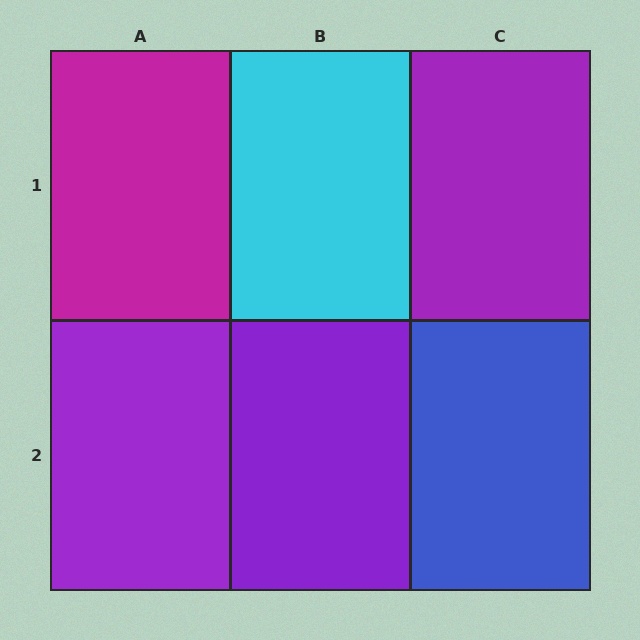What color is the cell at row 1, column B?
Cyan.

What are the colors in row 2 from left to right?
Purple, purple, blue.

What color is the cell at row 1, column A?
Magenta.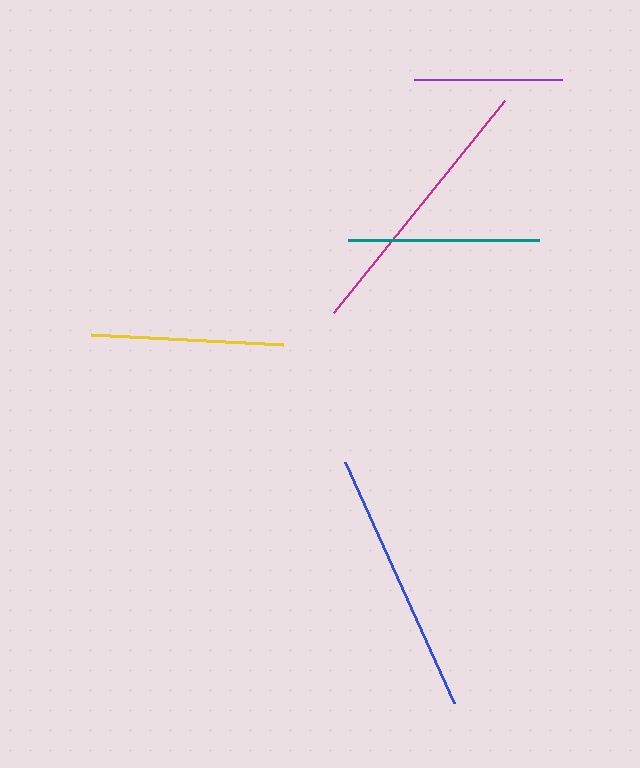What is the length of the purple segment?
The purple segment is approximately 148 pixels long.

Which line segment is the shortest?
The purple line is the shortest at approximately 148 pixels.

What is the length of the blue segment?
The blue segment is approximately 264 pixels long.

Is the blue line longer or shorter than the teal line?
The blue line is longer than the teal line.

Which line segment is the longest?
The magenta line is the longest at approximately 272 pixels.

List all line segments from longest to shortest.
From longest to shortest: magenta, blue, yellow, teal, purple.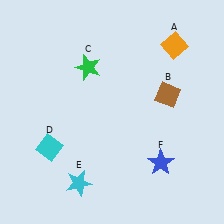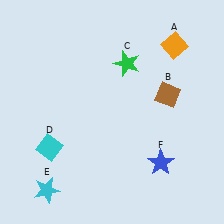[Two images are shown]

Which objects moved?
The objects that moved are: the green star (C), the cyan star (E).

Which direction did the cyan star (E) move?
The cyan star (E) moved left.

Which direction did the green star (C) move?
The green star (C) moved right.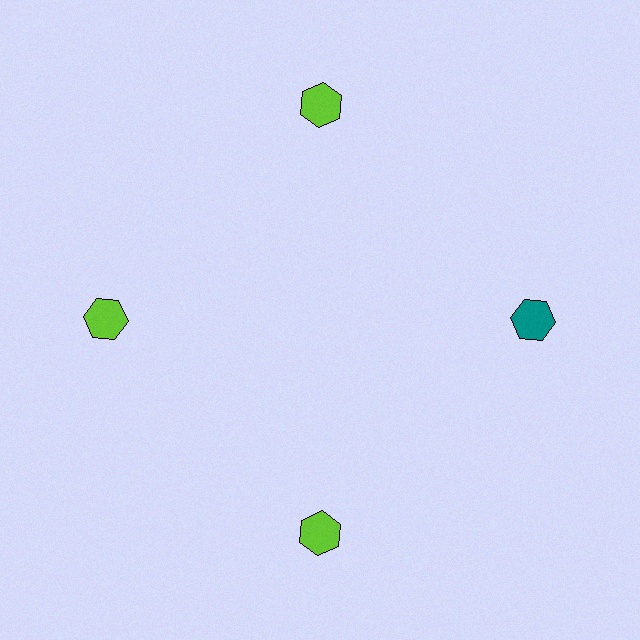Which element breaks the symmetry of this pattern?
The teal hexagon at roughly the 3 o'clock position breaks the symmetry. All other shapes are lime hexagons.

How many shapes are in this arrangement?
There are 4 shapes arranged in a ring pattern.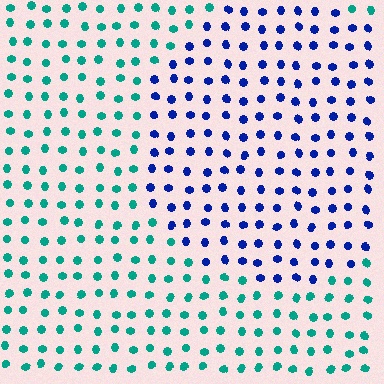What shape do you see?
I see a circle.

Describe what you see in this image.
The image is filled with small teal elements in a uniform arrangement. A circle-shaped region is visible where the elements are tinted to a slightly different hue, forming a subtle color boundary.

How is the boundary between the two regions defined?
The boundary is defined purely by a slight shift in hue (about 60 degrees). Spacing, size, and orientation are identical on both sides.